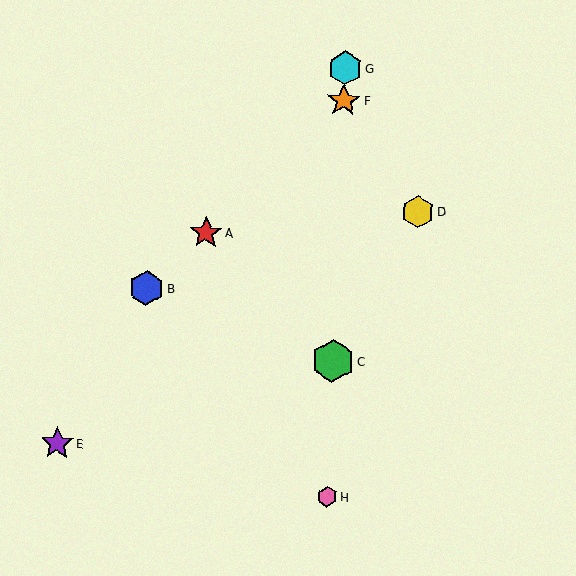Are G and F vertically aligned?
Yes, both are at x≈345.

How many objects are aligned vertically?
4 objects (C, F, G, H) are aligned vertically.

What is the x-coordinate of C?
Object C is at x≈333.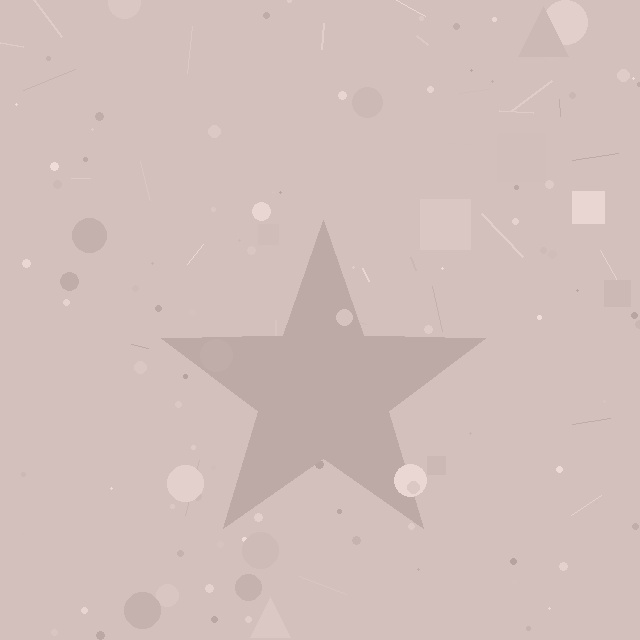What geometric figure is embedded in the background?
A star is embedded in the background.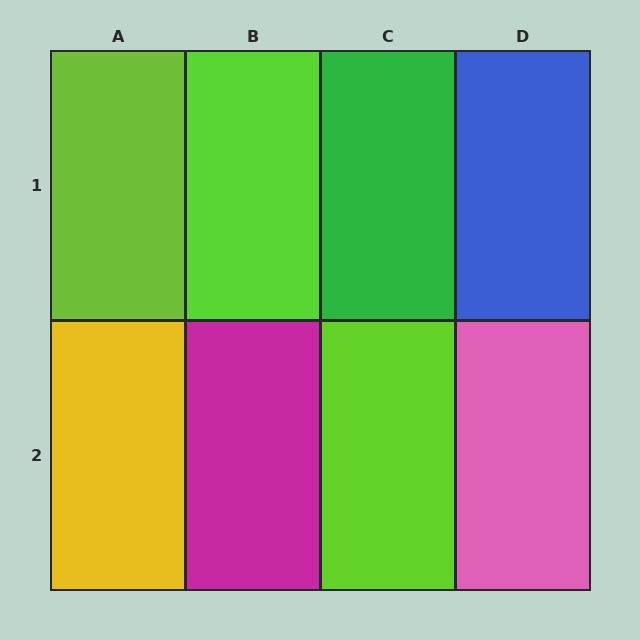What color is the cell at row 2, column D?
Pink.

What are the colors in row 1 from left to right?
Lime, lime, green, blue.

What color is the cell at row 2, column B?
Magenta.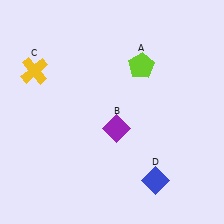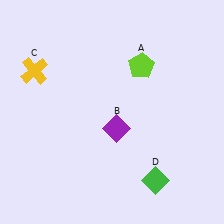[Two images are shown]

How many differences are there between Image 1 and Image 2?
There is 1 difference between the two images.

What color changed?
The diamond (D) changed from blue in Image 1 to green in Image 2.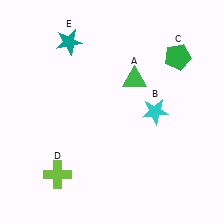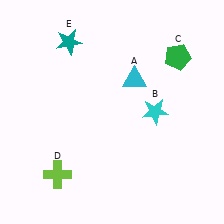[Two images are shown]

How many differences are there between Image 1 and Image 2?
There is 1 difference between the two images.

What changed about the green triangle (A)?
In Image 1, A is green. In Image 2, it changed to cyan.